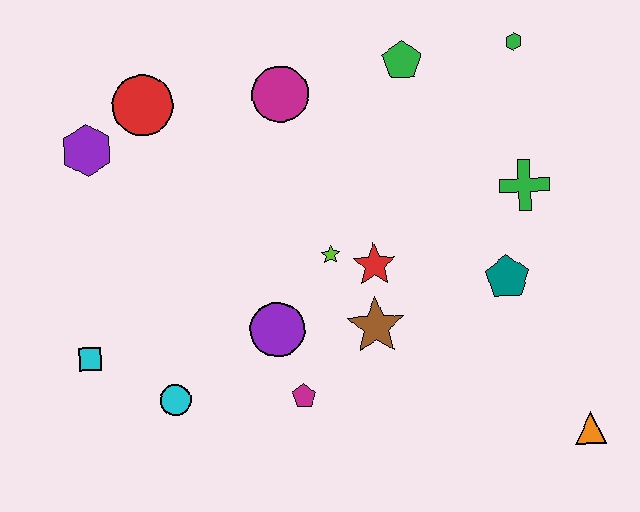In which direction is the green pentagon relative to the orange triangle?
The green pentagon is above the orange triangle.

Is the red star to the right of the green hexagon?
No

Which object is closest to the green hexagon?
The green pentagon is closest to the green hexagon.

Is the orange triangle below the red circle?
Yes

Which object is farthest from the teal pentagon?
The purple hexagon is farthest from the teal pentagon.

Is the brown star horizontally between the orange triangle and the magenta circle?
Yes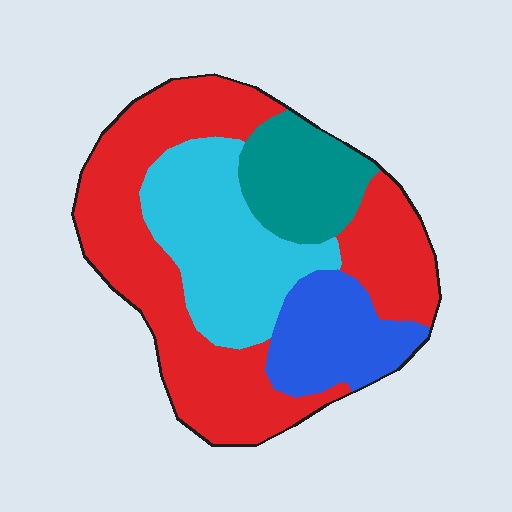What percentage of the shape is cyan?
Cyan takes up between a sixth and a third of the shape.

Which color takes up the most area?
Red, at roughly 50%.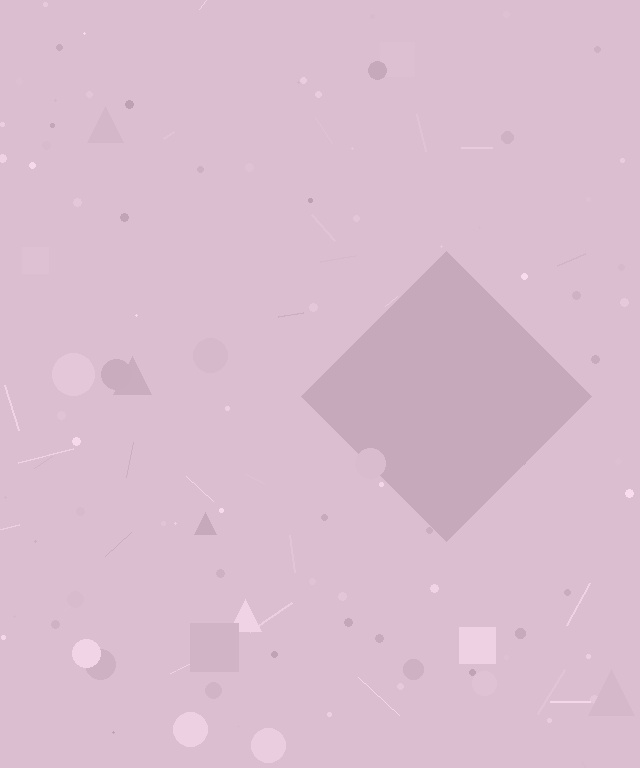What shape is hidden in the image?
A diamond is hidden in the image.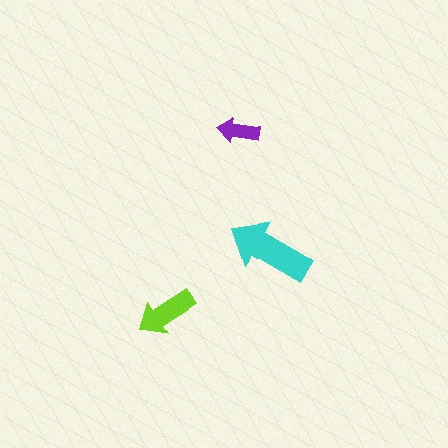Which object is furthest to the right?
The cyan arrow is rightmost.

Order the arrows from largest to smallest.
the cyan one, the lime one, the purple one.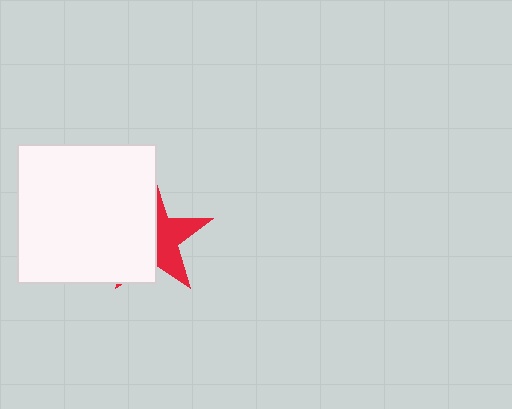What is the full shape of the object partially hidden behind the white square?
The partially hidden object is a red star.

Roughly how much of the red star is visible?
A small part of it is visible (roughly 43%).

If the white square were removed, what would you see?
You would see the complete red star.